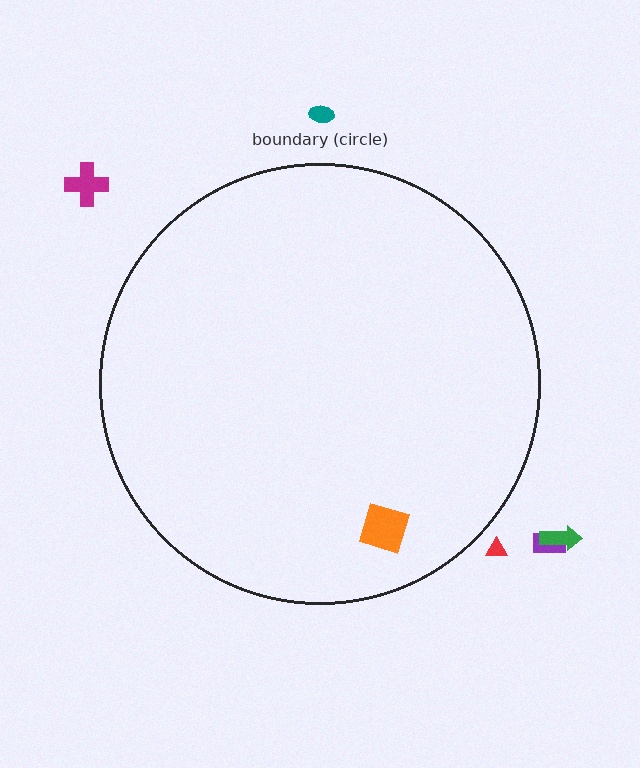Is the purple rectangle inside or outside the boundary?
Outside.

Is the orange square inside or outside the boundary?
Inside.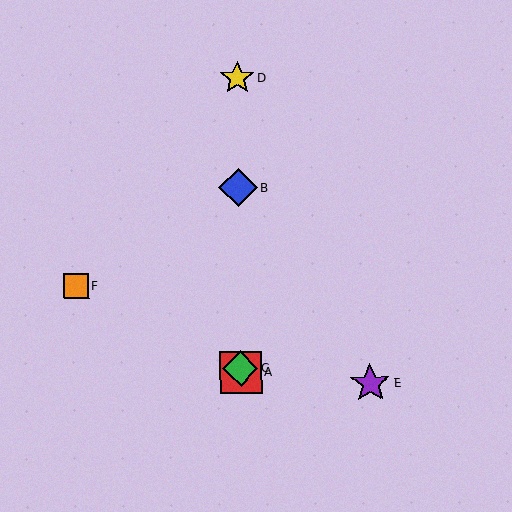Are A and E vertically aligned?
No, A is at x≈240 and E is at x≈370.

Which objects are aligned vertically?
Objects A, B, C, D are aligned vertically.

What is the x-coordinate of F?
Object F is at x≈76.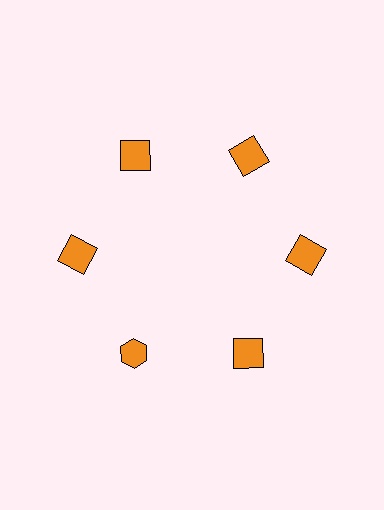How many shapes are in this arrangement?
There are 6 shapes arranged in a ring pattern.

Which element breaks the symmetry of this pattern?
The orange hexagon at roughly the 7 o'clock position breaks the symmetry. All other shapes are orange squares.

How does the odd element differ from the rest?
It has a different shape: hexagon instead of square.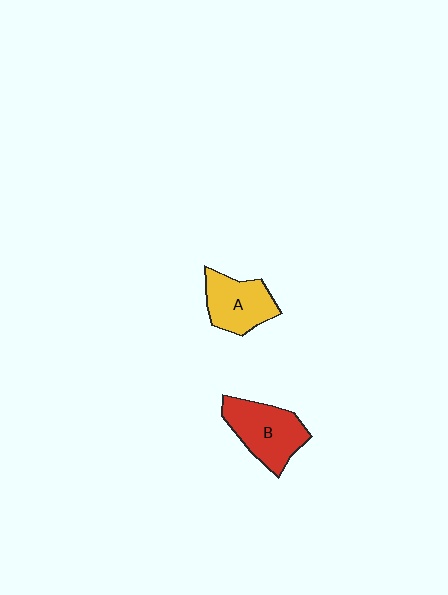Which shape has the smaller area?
Shape A (yellow).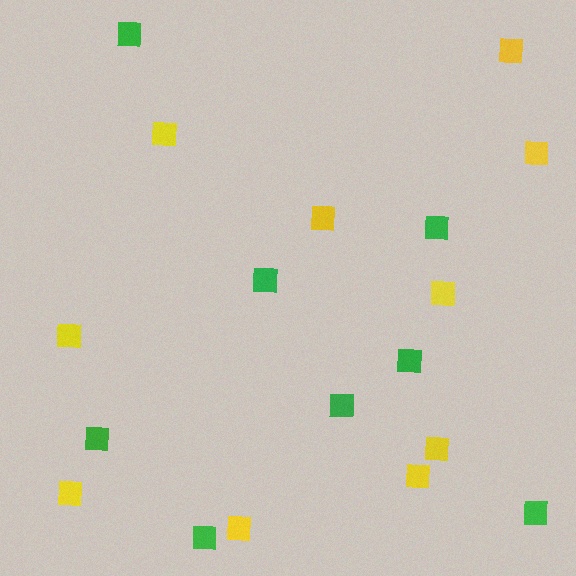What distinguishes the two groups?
There are 2 groups: one group of yellow squares (10) and one group of green squares (8).